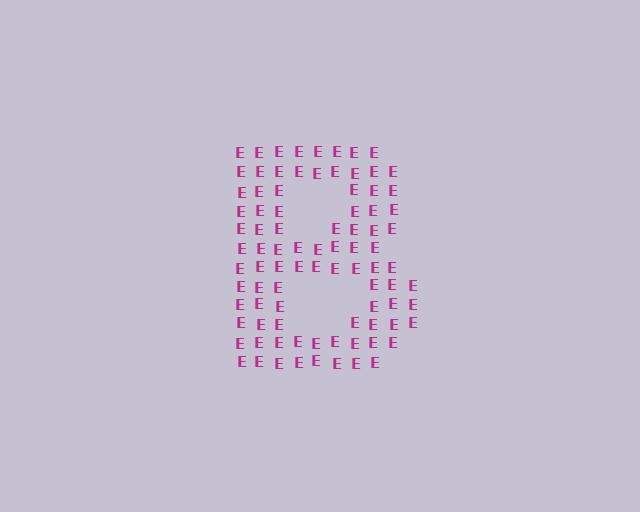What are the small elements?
The small elements are letter E's.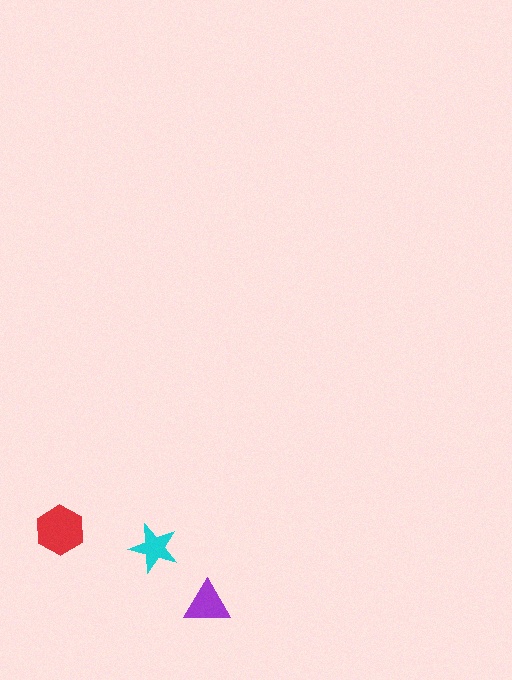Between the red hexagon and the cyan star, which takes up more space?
The red hexagon.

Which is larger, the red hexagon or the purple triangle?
The red hexagon.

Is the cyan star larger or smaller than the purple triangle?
Smaller.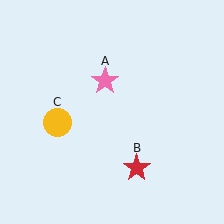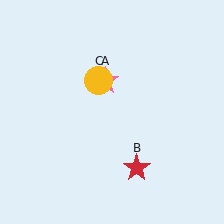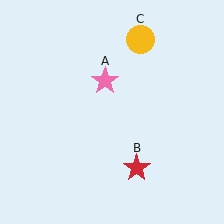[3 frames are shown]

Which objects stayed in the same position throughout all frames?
Pink star (object A) and red star (object B) remained stationary.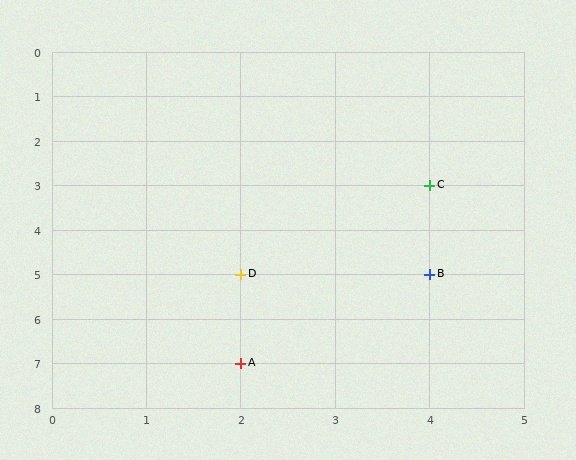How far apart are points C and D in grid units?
Points C and D are 2 columns and 2 rows apart (about 2.8 grid units diagonally).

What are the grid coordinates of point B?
Point B is at grid coordinates (4, 5).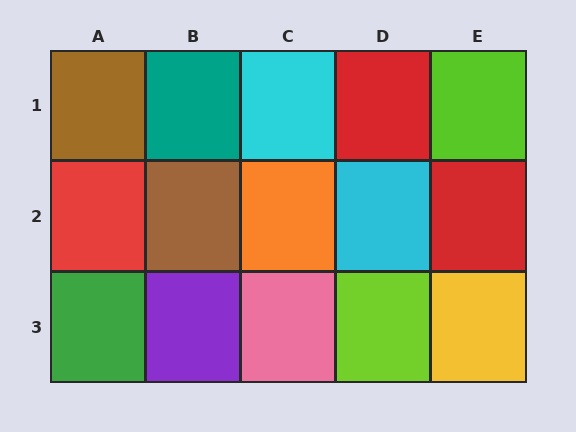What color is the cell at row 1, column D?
Red.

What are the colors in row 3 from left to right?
Green, purple, pink, lime, yellow.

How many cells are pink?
1 cell is pink.